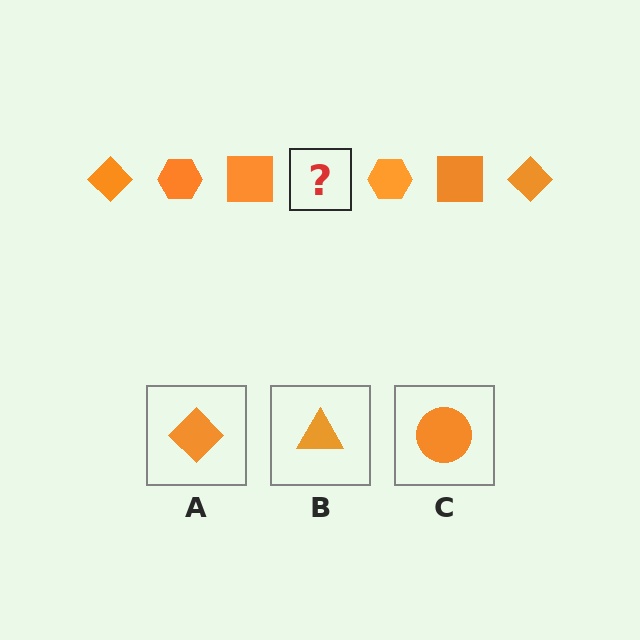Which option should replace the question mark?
Option A.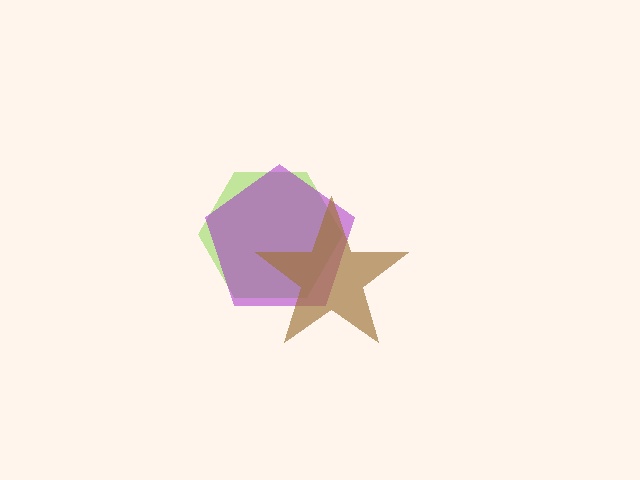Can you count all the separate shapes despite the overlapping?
Yes, there are 3 separate shapes.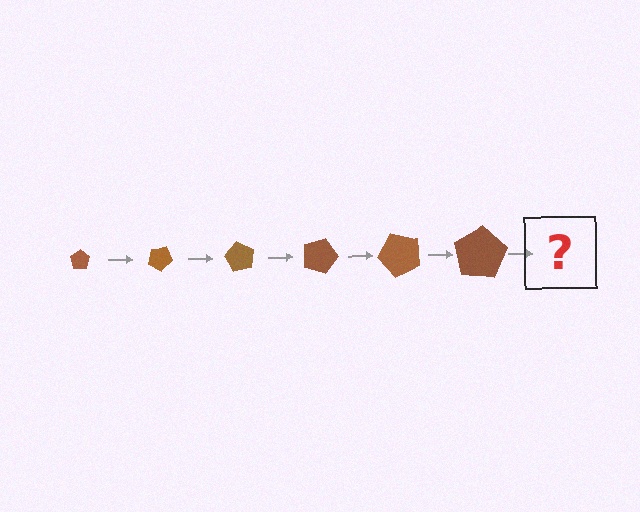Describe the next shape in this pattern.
It should be a pentagon, larger than the previous one and rotated 180 degrees from the start.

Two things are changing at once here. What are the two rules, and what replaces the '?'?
The two rules are that the pentagon grows larger each step and it rotates 30 degrees each step. The '?' should be a pentagon, larger than the previous one and rotated 180 degrees from the start.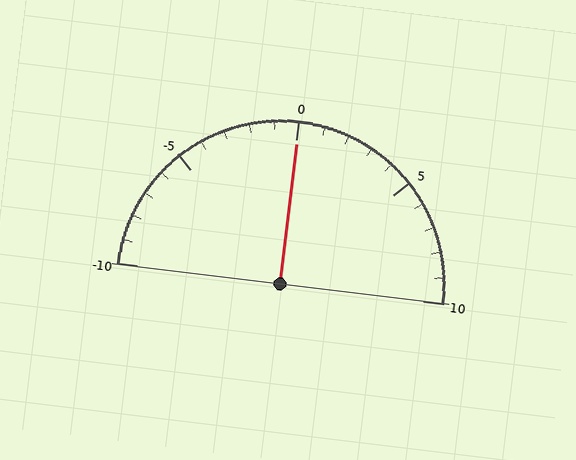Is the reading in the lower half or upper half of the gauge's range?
The reading is in the upper half of the range (-10 to 10).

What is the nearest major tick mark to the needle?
The nearest major tick mark is 0.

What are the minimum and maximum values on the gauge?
The gauge ranges from -10 to 10.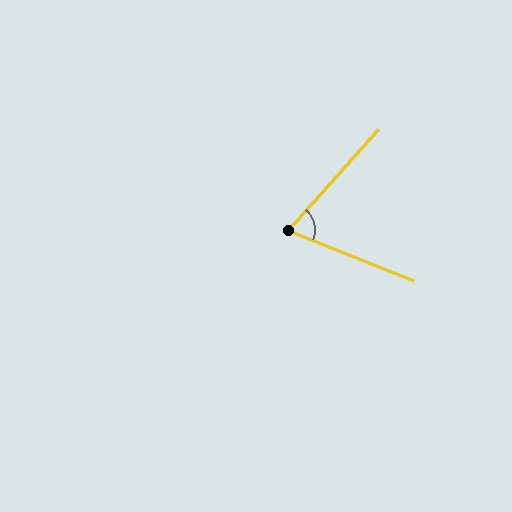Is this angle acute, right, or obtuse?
It is acute.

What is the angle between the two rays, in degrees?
Approximately 70 degrees.